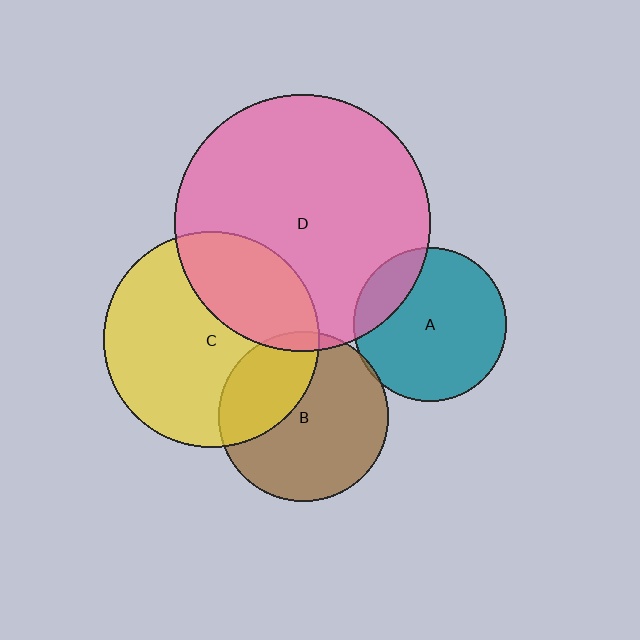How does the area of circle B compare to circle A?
Approximately 1.2 times.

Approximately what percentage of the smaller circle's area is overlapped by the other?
Approximately 30%.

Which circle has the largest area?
Circle D (pink).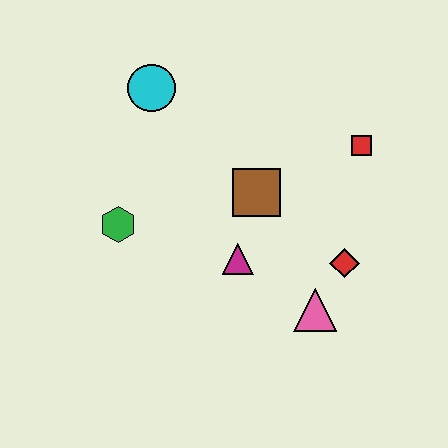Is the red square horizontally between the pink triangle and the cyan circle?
No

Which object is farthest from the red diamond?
The cyan circle is farthest from the red diamond.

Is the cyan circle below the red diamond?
No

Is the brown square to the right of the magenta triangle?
Yes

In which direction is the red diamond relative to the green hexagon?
The red diamond is to the right of the green hexagon.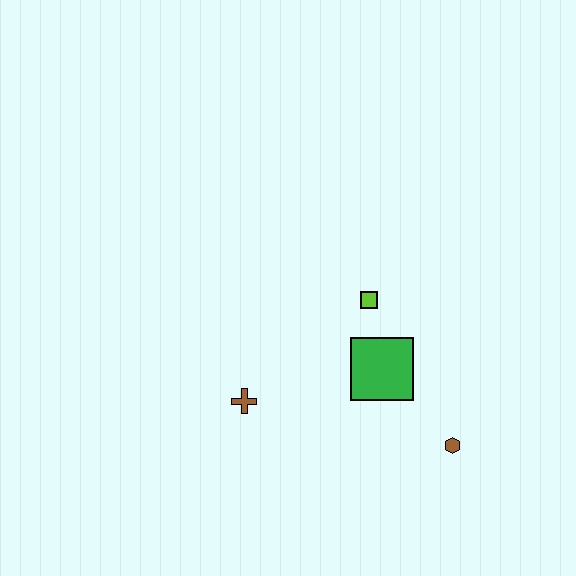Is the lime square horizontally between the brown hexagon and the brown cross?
Yes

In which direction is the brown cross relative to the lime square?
The brown cross is to the left of the lime square.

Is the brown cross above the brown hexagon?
Yes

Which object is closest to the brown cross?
The green square is closest to the brown cross.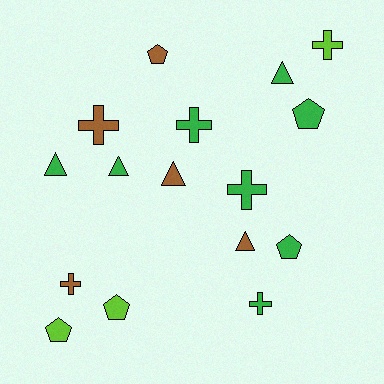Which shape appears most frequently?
Cross, with 6 objects.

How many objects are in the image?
There are 16 objects.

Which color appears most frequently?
Green, with 8 objects.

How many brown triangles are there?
There are 2 brown triangles.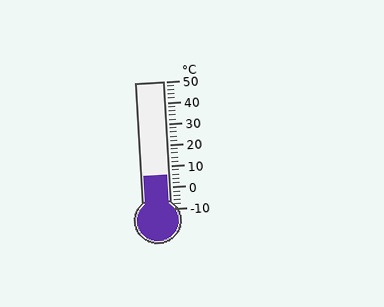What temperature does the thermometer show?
The thermometer shows approximately 6°C.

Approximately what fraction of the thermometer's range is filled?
The thermometer is filled to approximately 25% of its range.